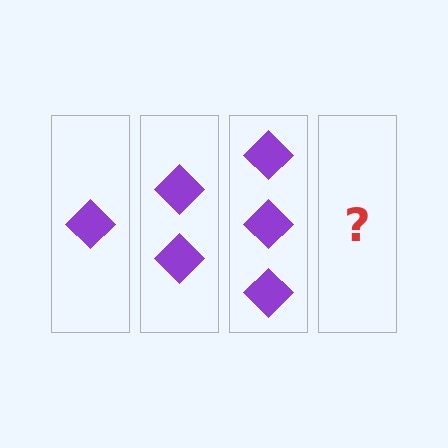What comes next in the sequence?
The next element should be 4 diamonds.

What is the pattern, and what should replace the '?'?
The pattern is that each step adds one more diamond. The '?' should be 4 diamonds.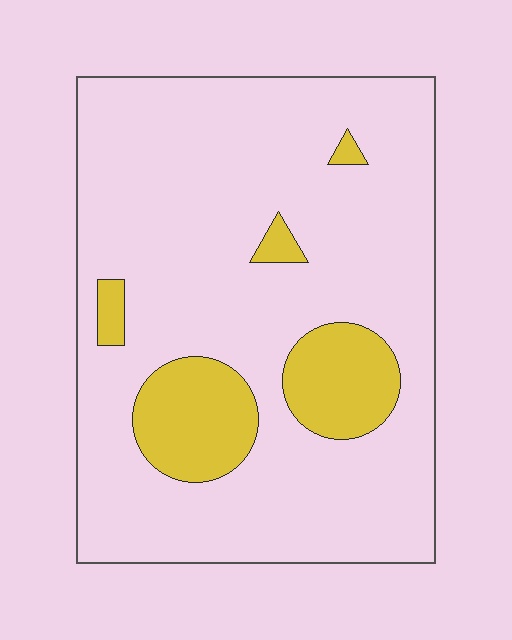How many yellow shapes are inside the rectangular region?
5.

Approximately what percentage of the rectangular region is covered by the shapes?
Approximately 15%.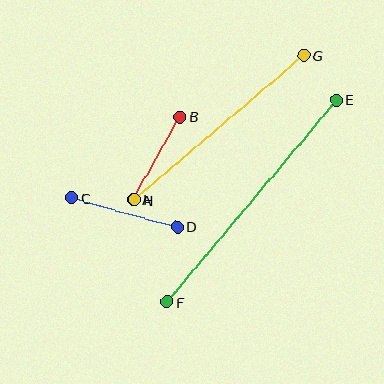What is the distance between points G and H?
The distance is approximately 223 pixels.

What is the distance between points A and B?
The distance is approximately 96 pixels.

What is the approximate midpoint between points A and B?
The midpoint is at approximately (156, 158) pixels.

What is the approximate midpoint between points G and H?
The midpoint is at approximately (219, 127) pixels.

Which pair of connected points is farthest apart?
Points E and F are farthest apart.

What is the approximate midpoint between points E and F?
The midpoint is at approximately (252, 201) pixels.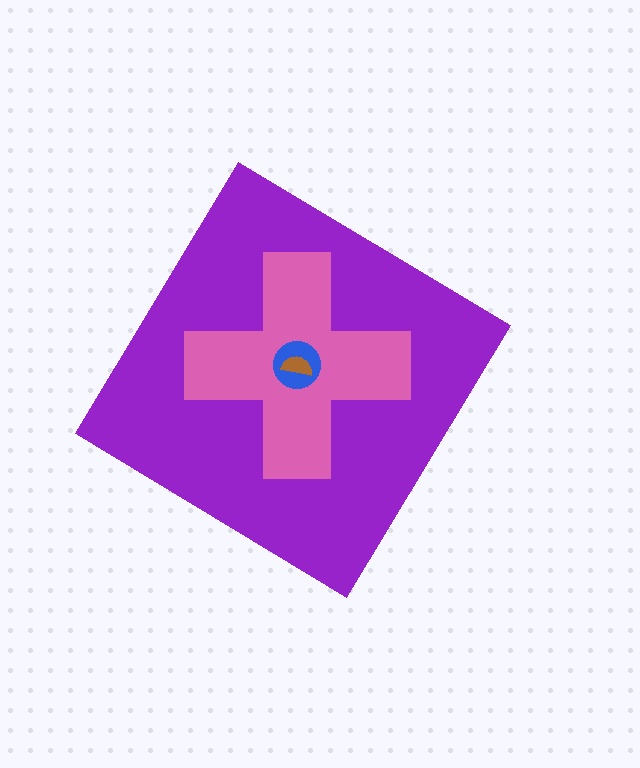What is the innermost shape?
The brown semicircle.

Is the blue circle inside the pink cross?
Yes.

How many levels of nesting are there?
4.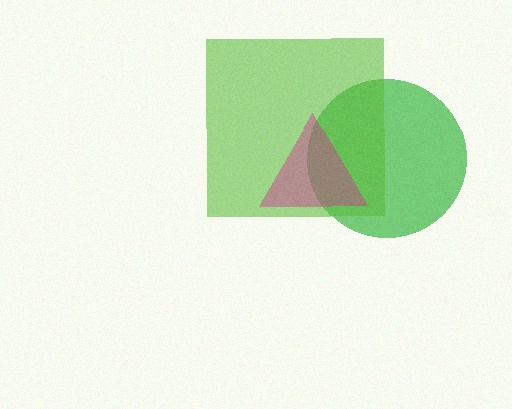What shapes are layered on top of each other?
The layered shapes are: a green circle, a lime square, a magenta triangle.